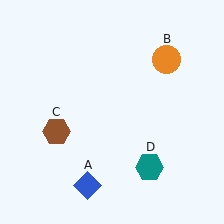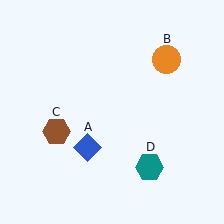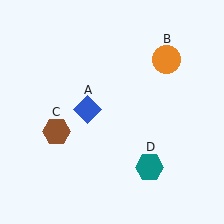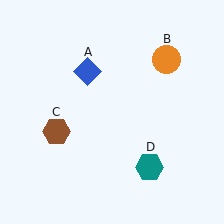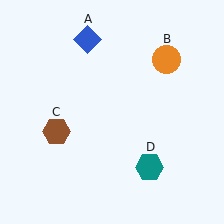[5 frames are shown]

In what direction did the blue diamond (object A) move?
The blue diamond (object A) moved up.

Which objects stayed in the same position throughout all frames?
Orange circle (object B) and brown hexagon (object C) and teal hexagon (object D) remained stationary.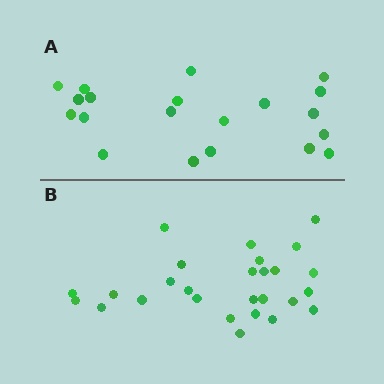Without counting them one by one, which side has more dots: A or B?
Region B (the bottom region) has more dots.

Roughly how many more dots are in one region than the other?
Region B has roughly 8 or so more dots than region A.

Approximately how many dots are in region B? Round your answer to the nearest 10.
About 30 dots. (The exact count is 27, which rounds to 30.)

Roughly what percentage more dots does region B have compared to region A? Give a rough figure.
About 35% more.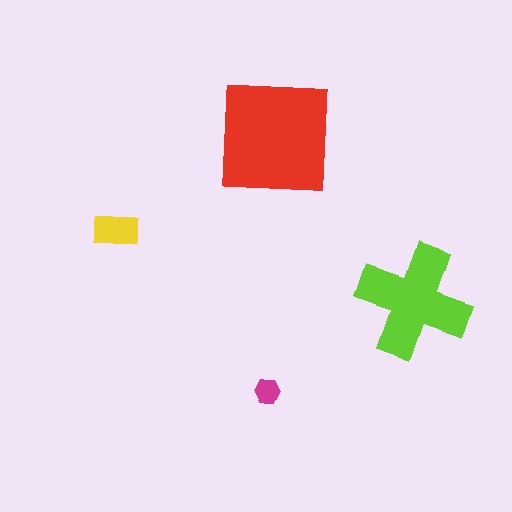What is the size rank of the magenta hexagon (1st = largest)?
4th.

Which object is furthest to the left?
The yellow rectangle is leftmost.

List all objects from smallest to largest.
The magenta hexagon, the yellow rectangle, the lime cross, the red square.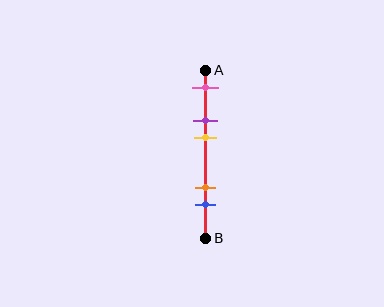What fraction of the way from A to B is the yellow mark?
The yellow mark is approximately 40% (0.4) of the way from A to B.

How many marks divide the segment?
There are 5 marks dividing the segment.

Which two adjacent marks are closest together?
The purple and yellow marks are the closest adjacent pair.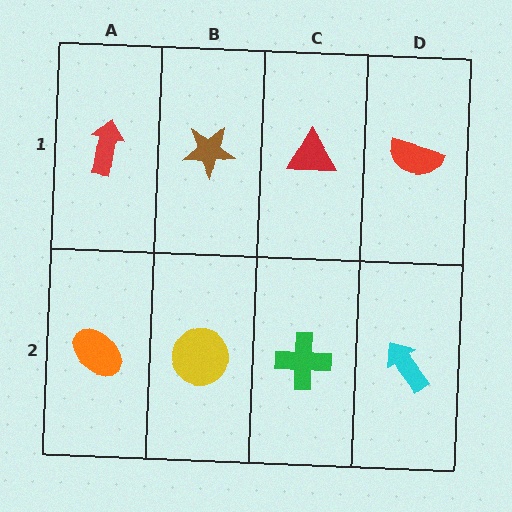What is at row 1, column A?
A red arrow.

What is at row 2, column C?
A green cross.